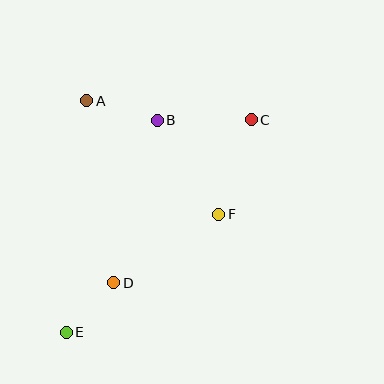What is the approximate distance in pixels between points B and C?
The distance between B and C is approximately 94 pixels.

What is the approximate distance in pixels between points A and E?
The distance between A and E is approximately 233 pixels.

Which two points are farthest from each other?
Points C and E are farthest from each other.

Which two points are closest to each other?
Points D and E are closest to each other.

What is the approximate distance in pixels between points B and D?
The distance between B and D is approximately 168 pixels.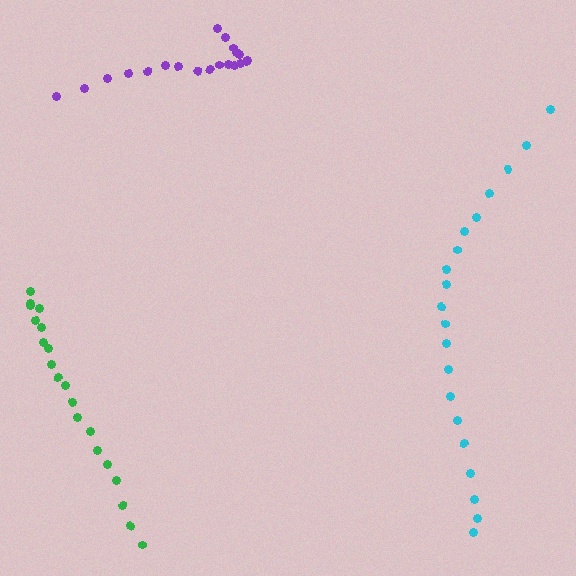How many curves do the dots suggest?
There are 3 distinct paths.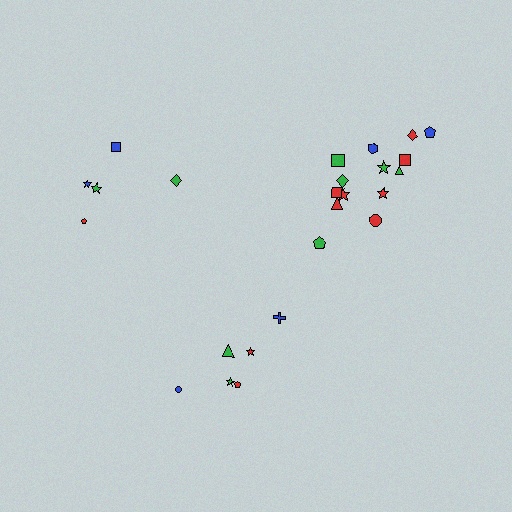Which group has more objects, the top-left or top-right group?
The top-right group.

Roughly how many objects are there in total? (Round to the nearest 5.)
Roughly 25 objects in total.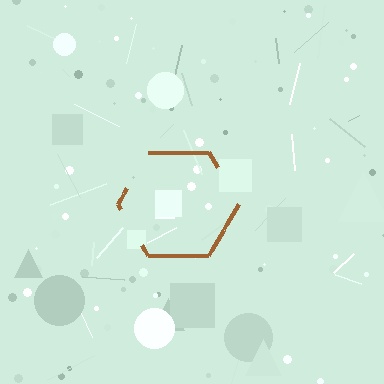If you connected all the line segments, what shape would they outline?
They would outline a hexagon.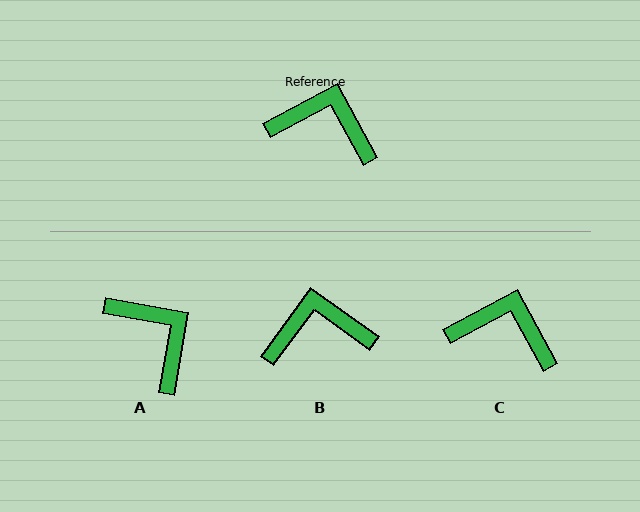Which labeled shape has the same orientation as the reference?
C.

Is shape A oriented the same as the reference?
No, it is off by about 38 degrees.